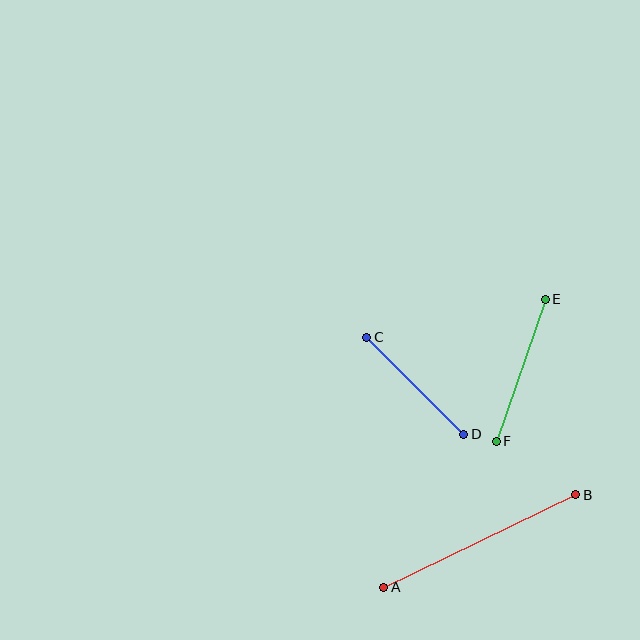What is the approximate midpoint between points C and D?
The midpoint is at approximately (415, 386) pixels.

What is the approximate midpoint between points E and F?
The midpoint is at approximately (521, 370) pixels.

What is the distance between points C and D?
The distance is approximately 137 pixels.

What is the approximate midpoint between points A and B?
The midpoint is at approximately (480, 541) pixels.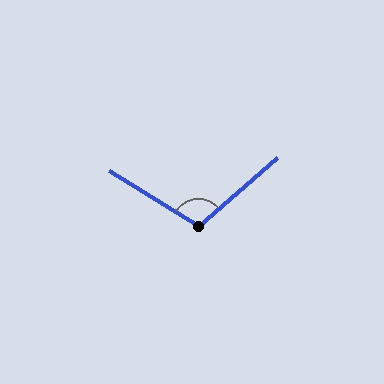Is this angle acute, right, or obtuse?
It is obtuse.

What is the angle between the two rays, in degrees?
Approximately 107 degrees.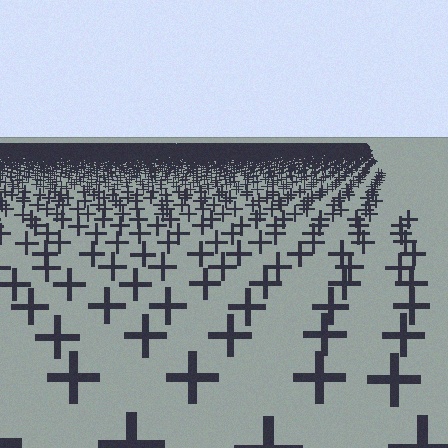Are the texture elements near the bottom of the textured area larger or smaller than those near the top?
Larger. Near the bottom, elements are closer to the viewer and appear at a bigger on-screen size.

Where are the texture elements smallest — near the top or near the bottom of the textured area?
Near the top.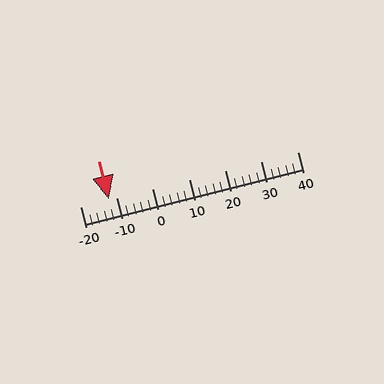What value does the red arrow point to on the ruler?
The red arrow points to approximately -12.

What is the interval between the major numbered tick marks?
The major tick marks are spaced 10 units apart.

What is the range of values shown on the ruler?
The ruler shows values from -20 to 40.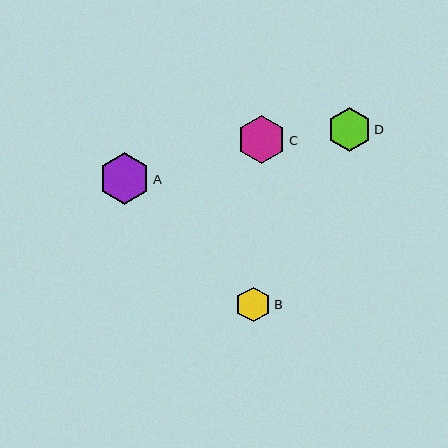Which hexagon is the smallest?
Hexagon B is the smallest with a size of approximately 35 pixels.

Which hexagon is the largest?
Hexagon A is the largest with a size of approximately 51 pixels.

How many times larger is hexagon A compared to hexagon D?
Hexagon A is approximately 1.2 times the size of hexagon D.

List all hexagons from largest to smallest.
From largest to smallest: A, C, D, B.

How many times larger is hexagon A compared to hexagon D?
Hexagon A is approximately 1.2 times the size of hexagon D.